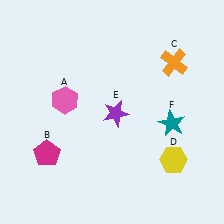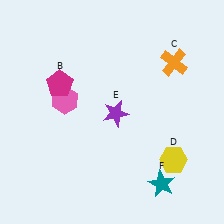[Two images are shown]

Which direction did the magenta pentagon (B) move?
The magenta pentagon (B) moved up.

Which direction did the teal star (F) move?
The teal star (F) moved down.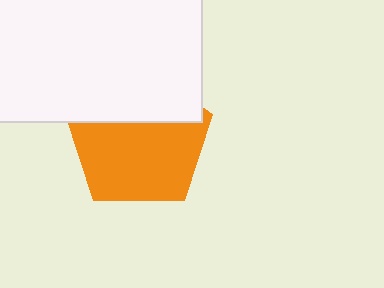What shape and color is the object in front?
The object in front is a white rectangle.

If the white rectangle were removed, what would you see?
You would see the complete orange pentagon.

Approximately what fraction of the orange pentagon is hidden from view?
Roughly 36% of the orange pentagon is hidden behind the white rectangle.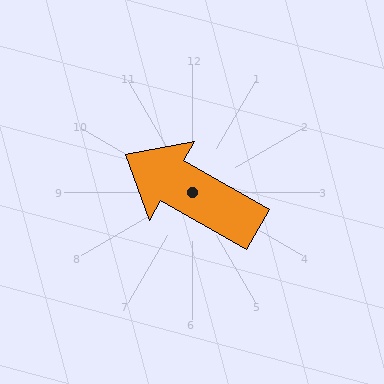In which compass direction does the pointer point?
Northwest.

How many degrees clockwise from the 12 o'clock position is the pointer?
Approximately 300 degrees.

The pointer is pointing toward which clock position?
Roughly 10 o'clock.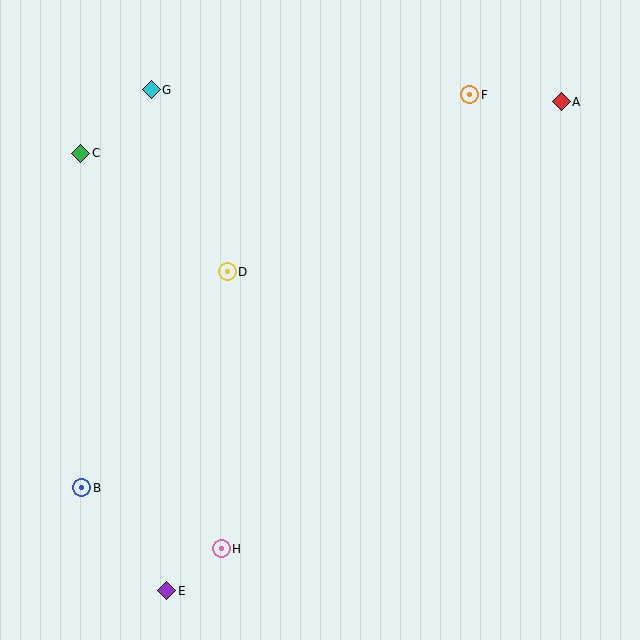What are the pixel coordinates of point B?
Point B is at (82, 488).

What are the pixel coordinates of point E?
Point E is at (167, 591).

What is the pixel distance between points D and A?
The distance between D and A is 375 pixels.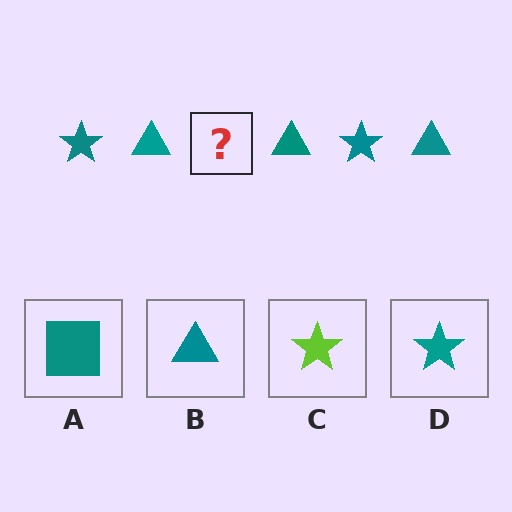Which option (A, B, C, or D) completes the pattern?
D.